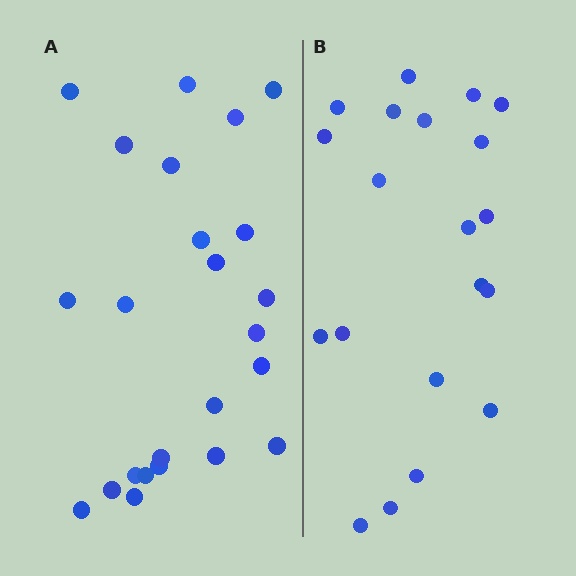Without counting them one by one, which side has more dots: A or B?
Region A (the left region) has more dots.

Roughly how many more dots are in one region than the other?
Region A has about 4 more dots than region B.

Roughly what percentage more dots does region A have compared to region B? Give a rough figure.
About 20% more.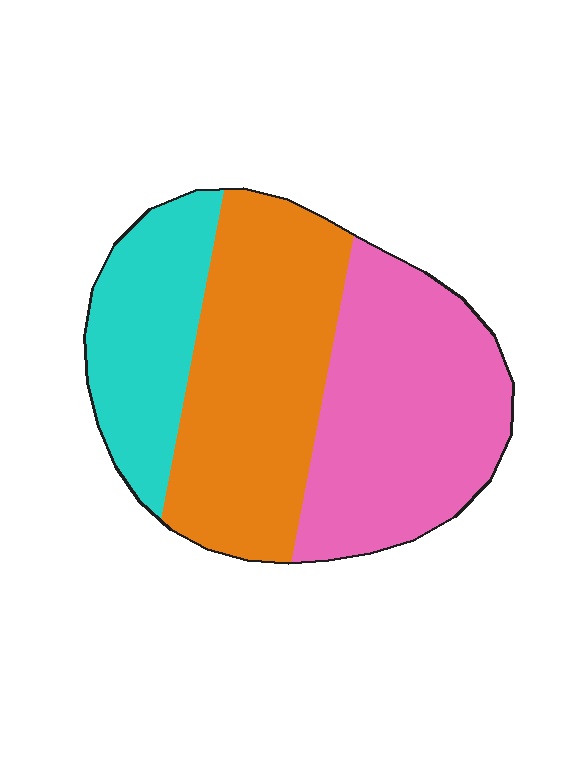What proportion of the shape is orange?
Orange covers roughly 40% of the shape.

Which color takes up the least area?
Cyan, at roughly 20%.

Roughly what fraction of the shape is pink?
Pink covers around 40% of the shape.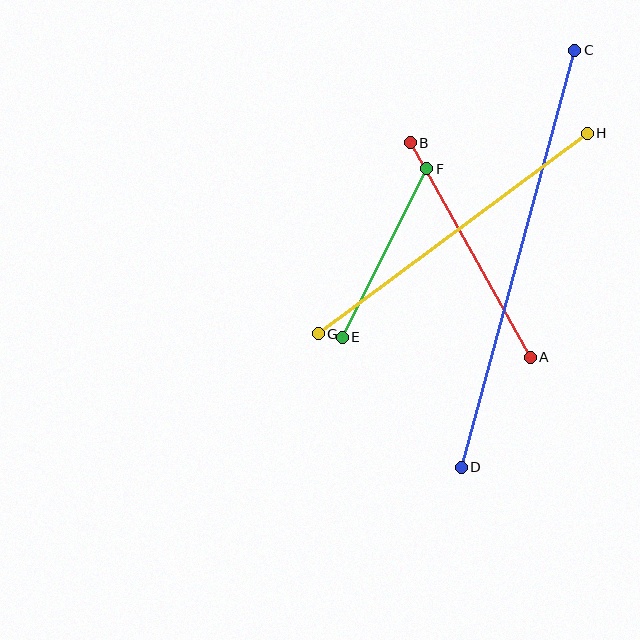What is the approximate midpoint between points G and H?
The midpoint is at approximately (453, 234) pixels.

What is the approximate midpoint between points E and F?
The midpoint is at approximately (384, 253) pixels.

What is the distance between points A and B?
The distance is approximately 245 pixels.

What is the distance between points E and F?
The distance is approximately 188 pixels.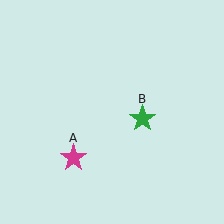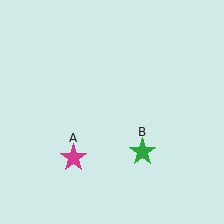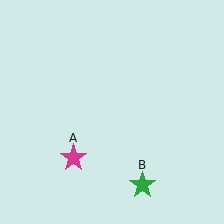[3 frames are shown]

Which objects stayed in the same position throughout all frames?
Magenta star (object A) remained stationary.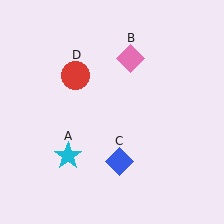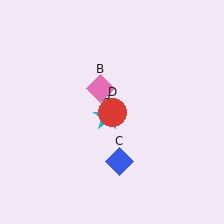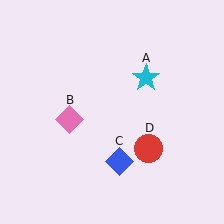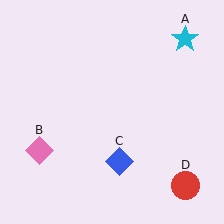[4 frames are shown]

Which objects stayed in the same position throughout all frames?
Blue diamond (object C) remained stationary.